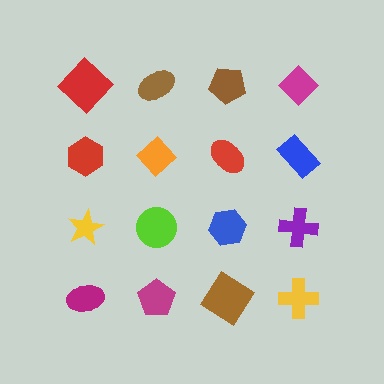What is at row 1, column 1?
A red diamond.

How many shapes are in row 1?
4 shapes.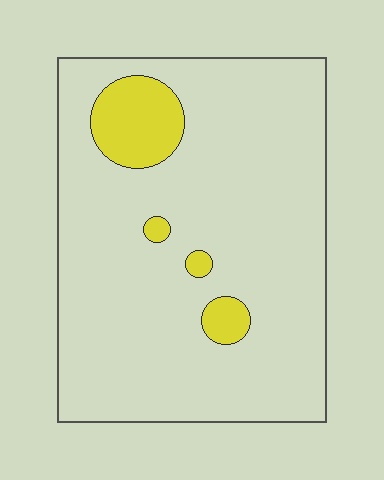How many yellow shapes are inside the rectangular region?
4.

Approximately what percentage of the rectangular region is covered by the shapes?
Approximately 10%.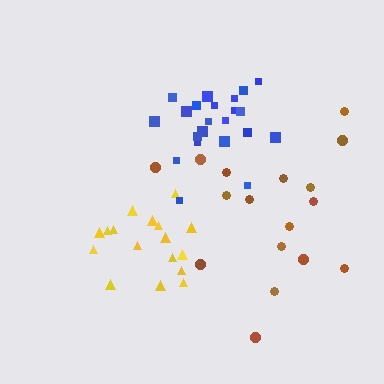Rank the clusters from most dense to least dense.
blue, yellow, brown.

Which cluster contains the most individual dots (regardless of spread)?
Blue (22).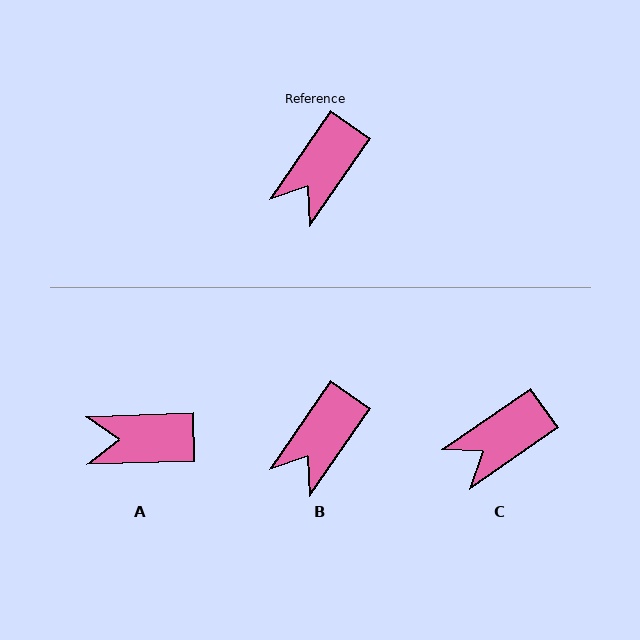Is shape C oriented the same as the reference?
No, it is off by about 21 degrees.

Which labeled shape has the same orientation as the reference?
B.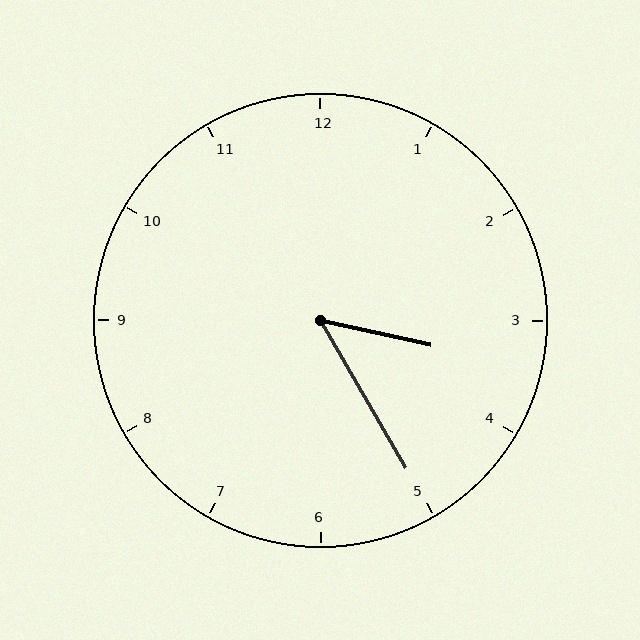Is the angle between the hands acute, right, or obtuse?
It is acute.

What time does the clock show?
3:25.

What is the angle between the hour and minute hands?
Approximately 48 degrees.